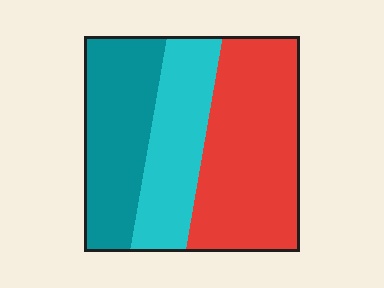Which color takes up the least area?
Cyan, at roughly 25%.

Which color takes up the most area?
Red, at roughly 45%.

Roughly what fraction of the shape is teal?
Teal covers 30% of the shape.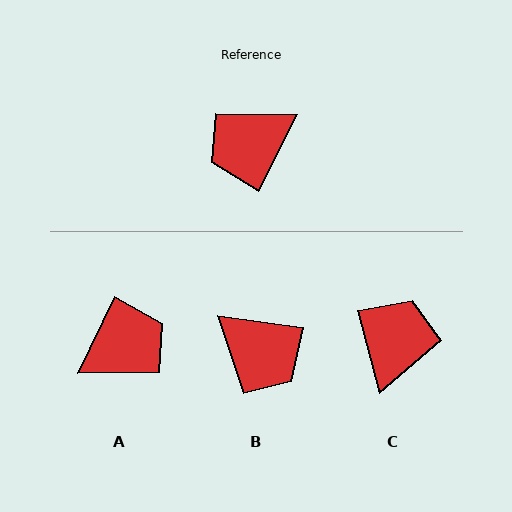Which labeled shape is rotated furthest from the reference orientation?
A, about 179 degrees away.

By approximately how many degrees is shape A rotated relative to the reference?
Approximately 179 degrees clockwise.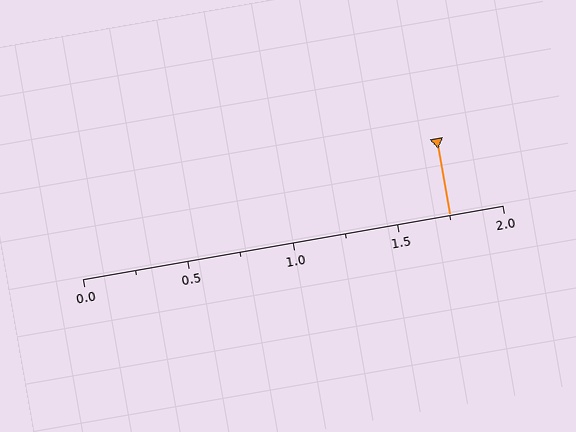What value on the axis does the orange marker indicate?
The marker indicates approximately 1.75.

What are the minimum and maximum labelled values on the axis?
The axis runs from 0.0 to 2.0.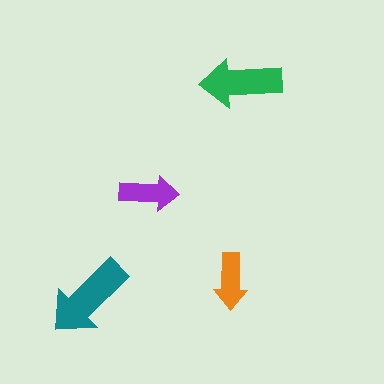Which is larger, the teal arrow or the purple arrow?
The teal one.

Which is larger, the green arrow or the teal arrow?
The teal one.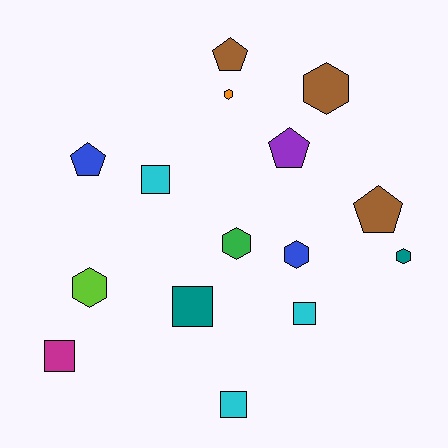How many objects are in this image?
There are 15 objects.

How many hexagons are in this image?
There are 6 hexagons.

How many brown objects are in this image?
There are 3 brown objects.